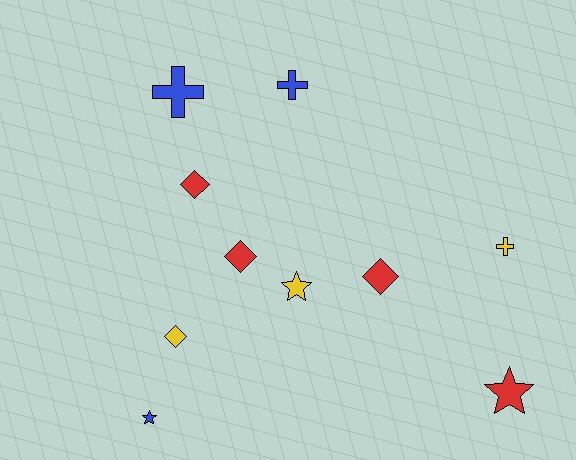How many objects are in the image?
There are 10 objects.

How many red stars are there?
There is 1 red star.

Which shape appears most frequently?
Diamond, with 4 objects.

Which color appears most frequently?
Red, with 4 objects.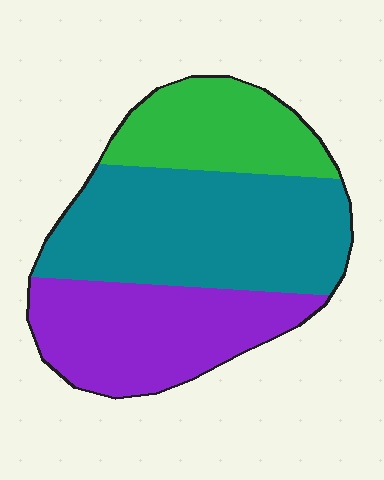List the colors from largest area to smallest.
From largest to smallest: teal, purple, green.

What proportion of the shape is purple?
Purple covers 32% of the shape.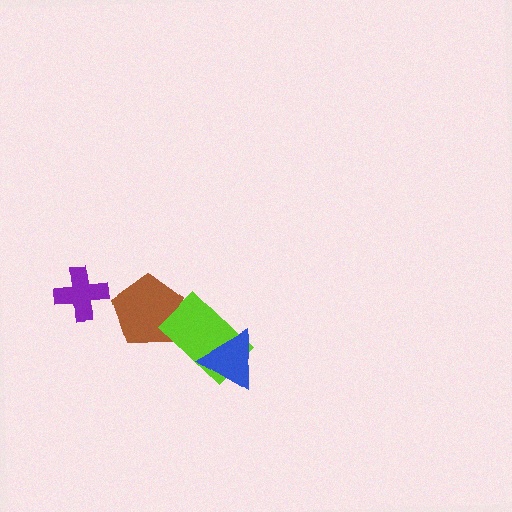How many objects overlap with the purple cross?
0 objects overlap with the purple cross.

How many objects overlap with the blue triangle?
1 object overlaps with the blue triangle.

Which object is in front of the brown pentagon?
The lime rectangle is in front of the brown pentagon.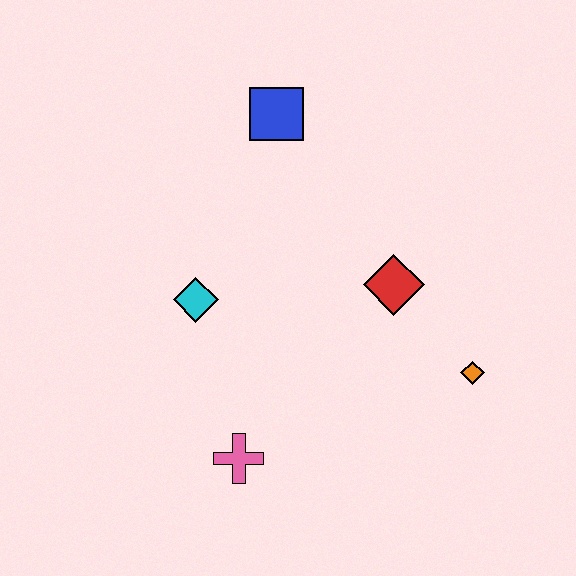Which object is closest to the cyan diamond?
The pink cross is closest to the cyan diamond.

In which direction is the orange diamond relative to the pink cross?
The orange diamond is to the right of the pink cross.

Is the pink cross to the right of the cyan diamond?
Yes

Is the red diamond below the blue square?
Yes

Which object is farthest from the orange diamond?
The blue square is farthest from the orange diamond.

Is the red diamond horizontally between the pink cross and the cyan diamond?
No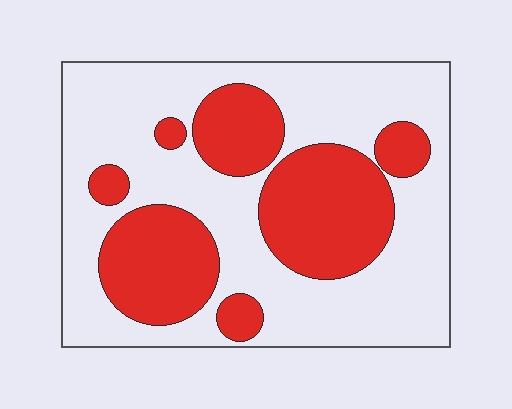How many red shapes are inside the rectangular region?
7.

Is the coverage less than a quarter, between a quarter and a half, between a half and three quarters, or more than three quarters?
Between a quarter and a half.